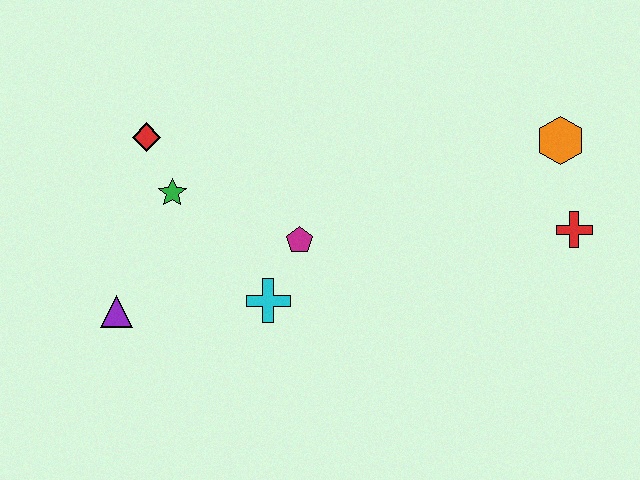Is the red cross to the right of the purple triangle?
Yes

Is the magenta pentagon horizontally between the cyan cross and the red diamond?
No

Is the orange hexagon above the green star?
Yes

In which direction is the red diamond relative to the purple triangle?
The red diamond is above the purple triangle.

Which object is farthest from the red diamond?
The red cross is farthest from the red diamond.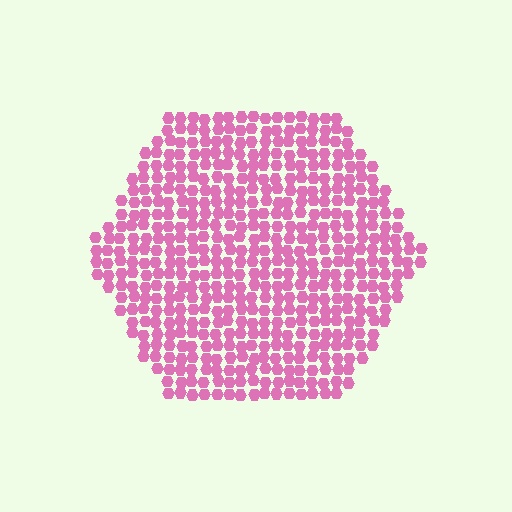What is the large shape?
The large shape is a hexagon.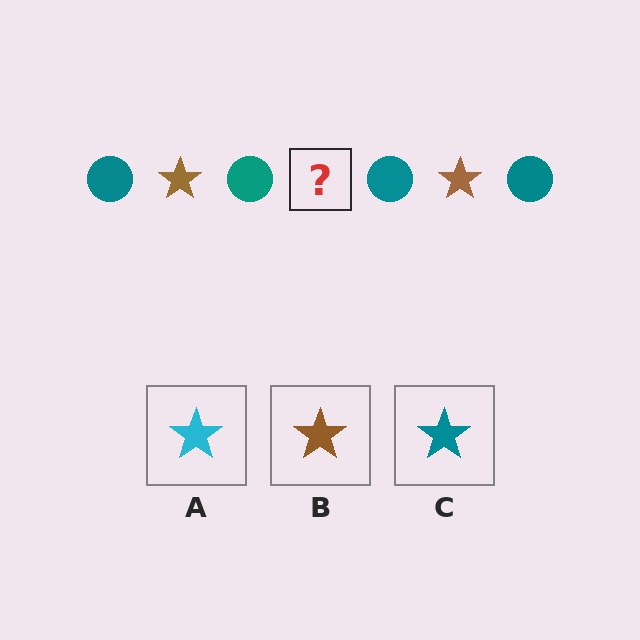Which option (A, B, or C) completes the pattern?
B.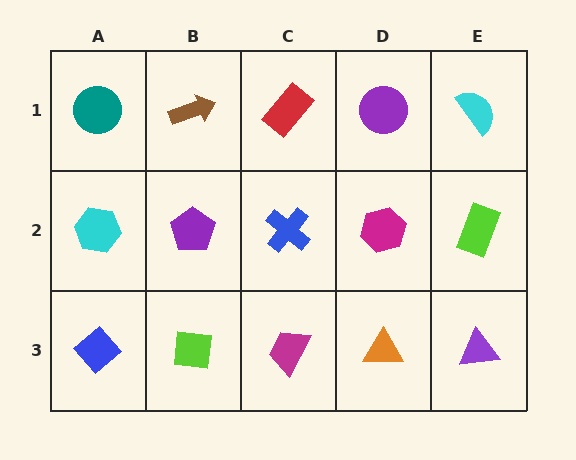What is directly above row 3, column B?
A purple pentagon.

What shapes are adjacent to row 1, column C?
A blue cross (row 2, column C), a brown arrow (row 1, column B), a purple circle (row 1, column D).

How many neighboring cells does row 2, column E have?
3.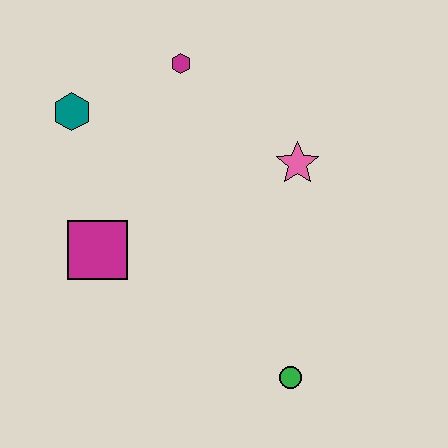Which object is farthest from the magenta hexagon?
The green circle is farthest from the magenta hexagon.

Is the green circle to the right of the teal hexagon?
Yes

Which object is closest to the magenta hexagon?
The teal hexagon is closest to the magenta hexagon.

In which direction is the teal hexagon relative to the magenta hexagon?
The teal hexagon is to the left of the magenta hexagon.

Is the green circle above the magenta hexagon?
No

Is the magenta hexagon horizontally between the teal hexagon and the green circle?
Yes